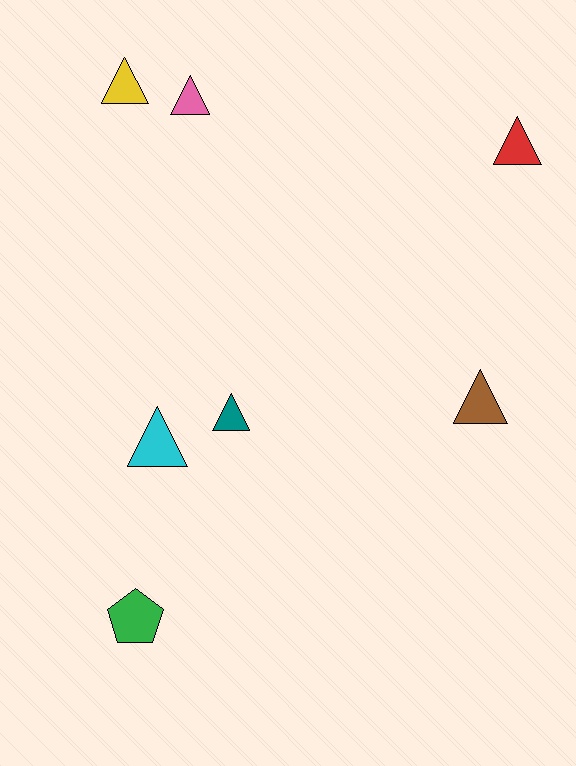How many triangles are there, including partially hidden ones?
There are 6 triangles.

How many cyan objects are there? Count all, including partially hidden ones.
There is 1 cyan object.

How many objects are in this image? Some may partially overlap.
There are 7 objects.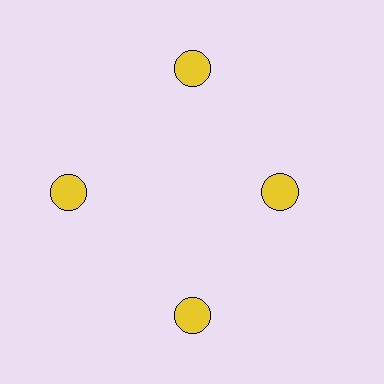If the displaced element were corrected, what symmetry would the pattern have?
It would have 4-fold rotational symmetry — the pattern would map onto itself every 90 degrees.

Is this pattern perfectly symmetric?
No. The 4 yellow circles are arranged in a ring, but one element near the 3 o'clock position is pulled inward toward the center, breaking the 4-fold rotational symmetry.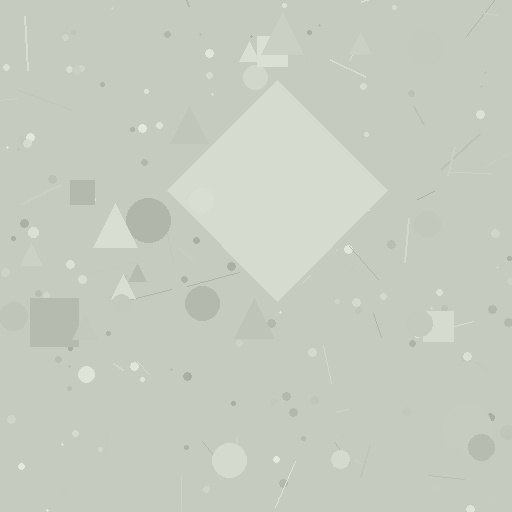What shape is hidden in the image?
A diamond is hidden in the image.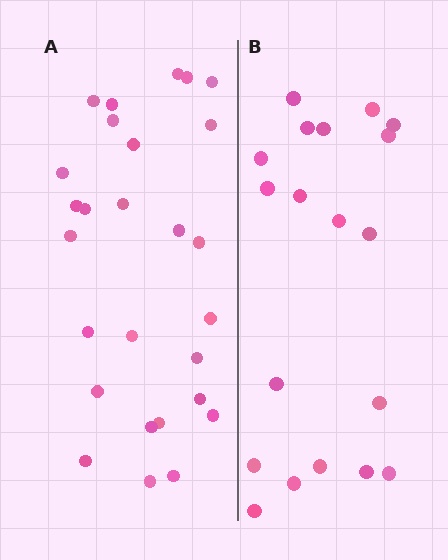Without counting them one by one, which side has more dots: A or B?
Region A (the left region) has more dots.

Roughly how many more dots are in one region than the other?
Region A has roughly 8 or so more dots than region B.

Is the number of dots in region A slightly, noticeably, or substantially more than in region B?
Region A has noticeably more, but not dramatically so. The ratio is roughly 1.4 to 1.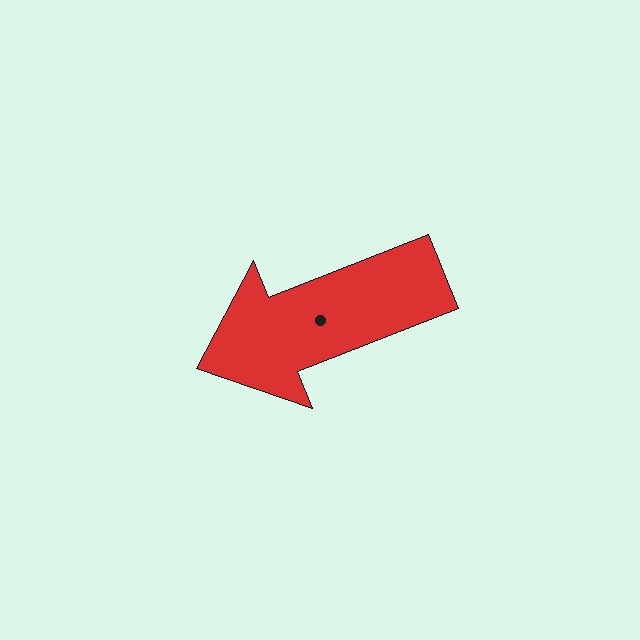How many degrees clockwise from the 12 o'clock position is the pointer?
Approximately 248 degrees.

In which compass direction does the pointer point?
West.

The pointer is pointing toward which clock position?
Roughly 8 o'clock.